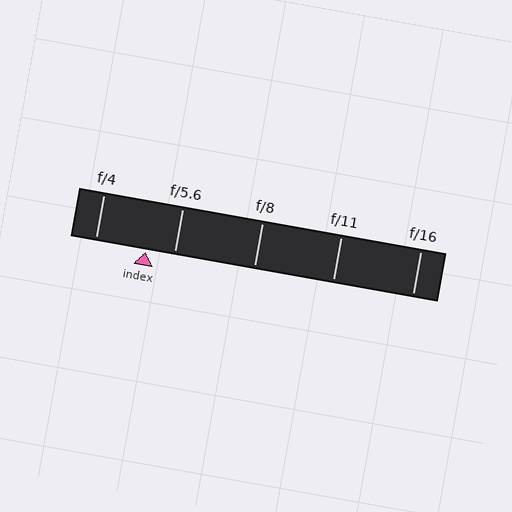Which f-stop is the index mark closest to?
The index mark is closest to f/5.6.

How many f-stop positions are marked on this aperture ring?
There are 5 f-stop positions marked.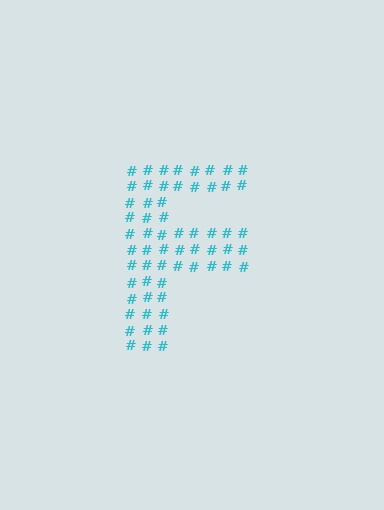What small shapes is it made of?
It is made of small hash symbols.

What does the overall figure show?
The overall figure shows the letter F.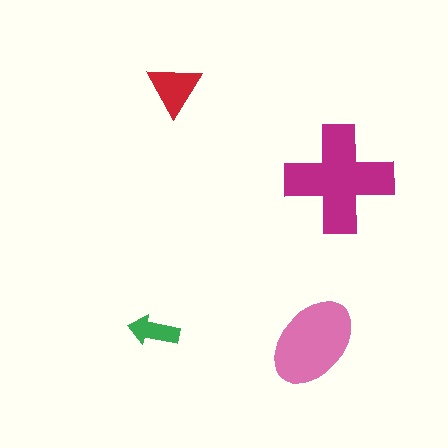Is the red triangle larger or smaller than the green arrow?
Larger.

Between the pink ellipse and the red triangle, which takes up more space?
The pink ellipse.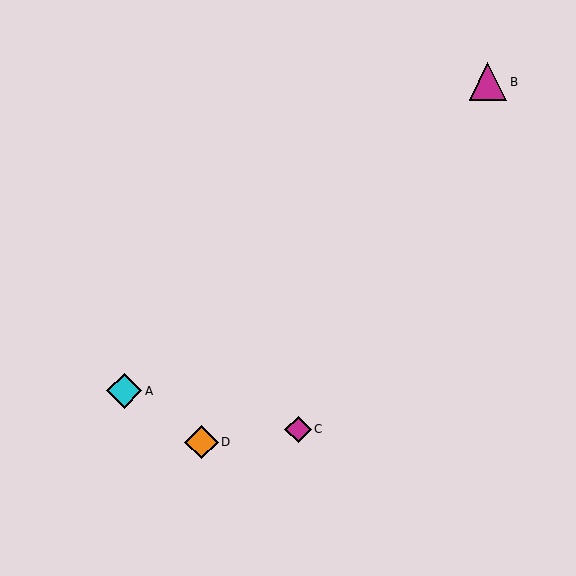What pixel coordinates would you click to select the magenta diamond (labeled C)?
Click at (298, 429) to select the magenta diamond C.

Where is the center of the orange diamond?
The center of the orange diamond is at (202, 442).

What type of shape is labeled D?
Shape D is an orange diamond.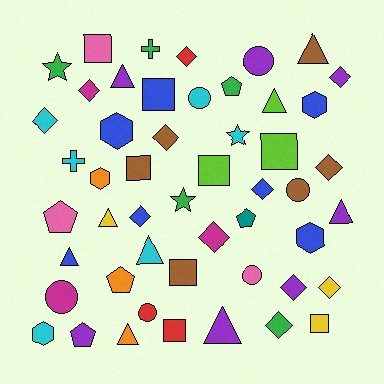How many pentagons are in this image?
There are 5 pentagons.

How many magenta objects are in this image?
There are 3 magenta objects.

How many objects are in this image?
There are 50 objects.